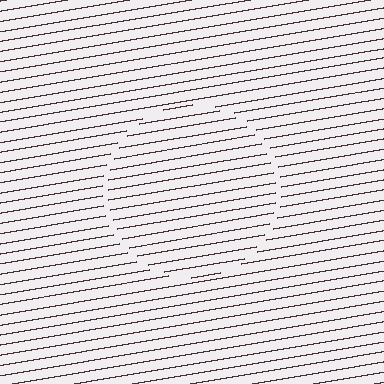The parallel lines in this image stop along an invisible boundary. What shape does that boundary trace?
An illusory circle. The interior of the shape contains the same grating, shifted by half a period — the contour is defined by the phase discontinuity where line-ends from the inner and outer gratings abut.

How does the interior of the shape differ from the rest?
The interior of the shape contains the same grating, shifted by half a period — the contour is defined by the phase discontinuity where line-ends from the inner and outer gratings abut.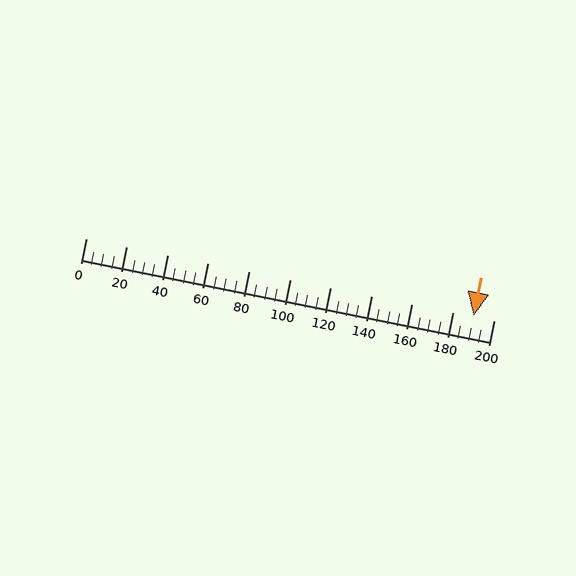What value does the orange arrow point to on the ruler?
The orange arrow points to approximately 190.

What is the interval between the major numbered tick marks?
The major tick marks are spaced 20 units apart.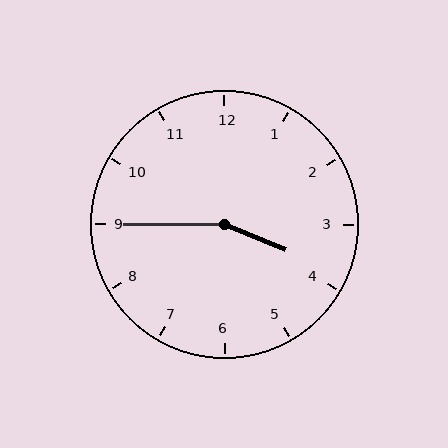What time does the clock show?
3:45.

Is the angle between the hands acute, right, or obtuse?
It is obtuse.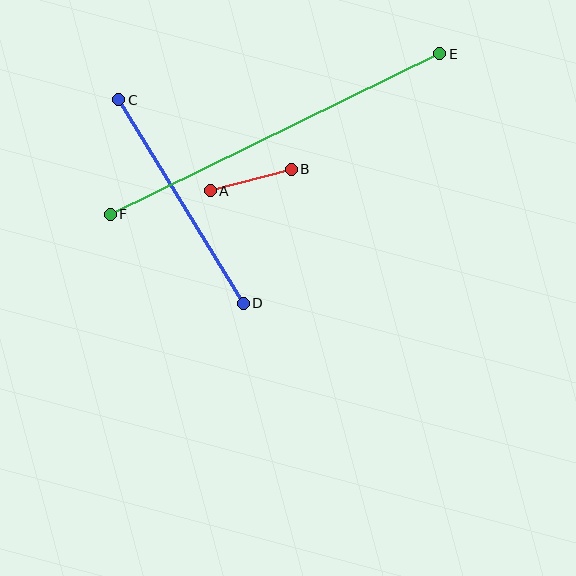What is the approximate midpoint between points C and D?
The midpoint is at approximately (181, 202) pixels.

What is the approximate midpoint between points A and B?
The midpoint is at approximately (251, 180) pixels.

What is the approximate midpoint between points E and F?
The midpoint is at approximately (275, 134) pixels.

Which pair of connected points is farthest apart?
Points E and F are farthest apart.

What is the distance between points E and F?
The distance is approximately 366 pixels.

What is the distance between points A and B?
The distance is approximately 84 pixels.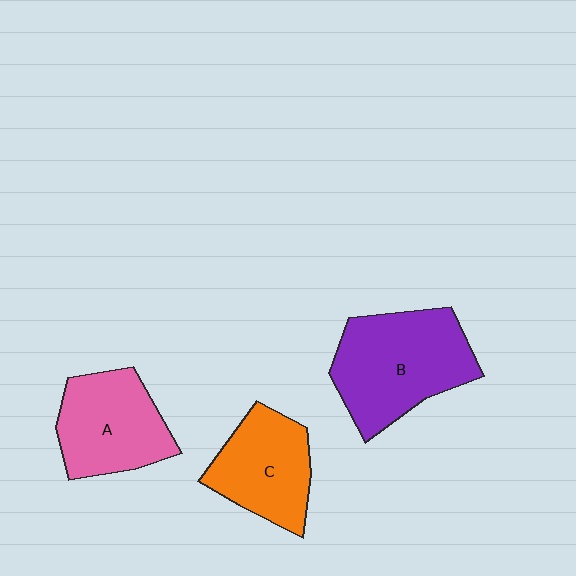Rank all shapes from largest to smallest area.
From largest to smallest: B (purple), A (pink), C (orange).